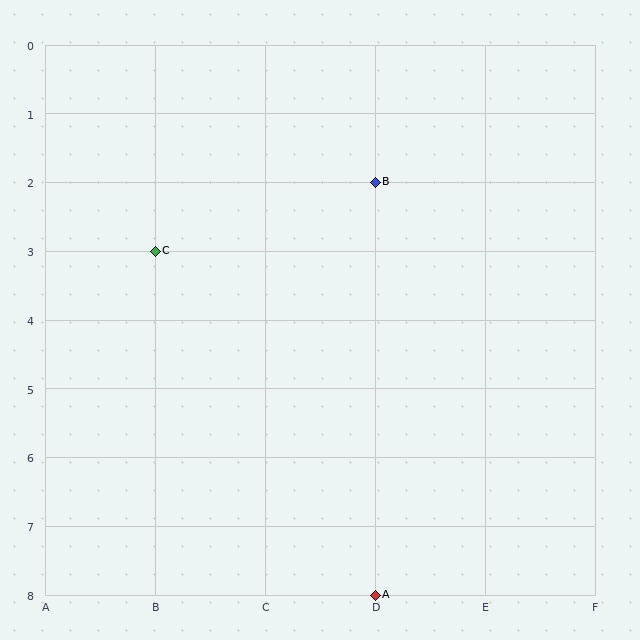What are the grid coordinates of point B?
Point B is at grid coordinates (D, 2).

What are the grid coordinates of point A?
Point A is at grid coordinates (D, 8).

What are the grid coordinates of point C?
Point C is at grid coordinates (B, 3).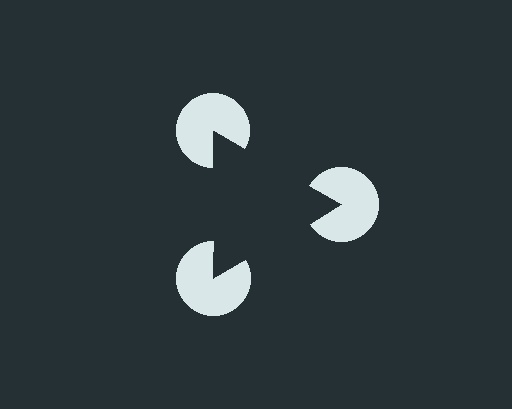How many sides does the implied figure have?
3 sides.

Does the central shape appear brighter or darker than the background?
It typically appears slightly darker than the background, even though no actual brightness change is drawn.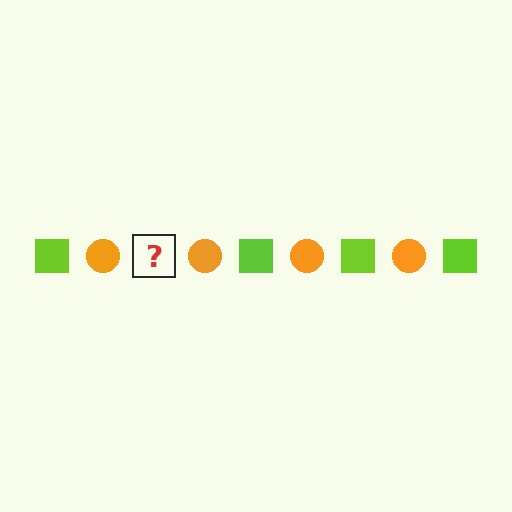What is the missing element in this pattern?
The missing element is a lime square.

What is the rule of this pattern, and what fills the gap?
The rule is that the pattern alternates between lime square and orange circle. The gap should be filled with a lime square.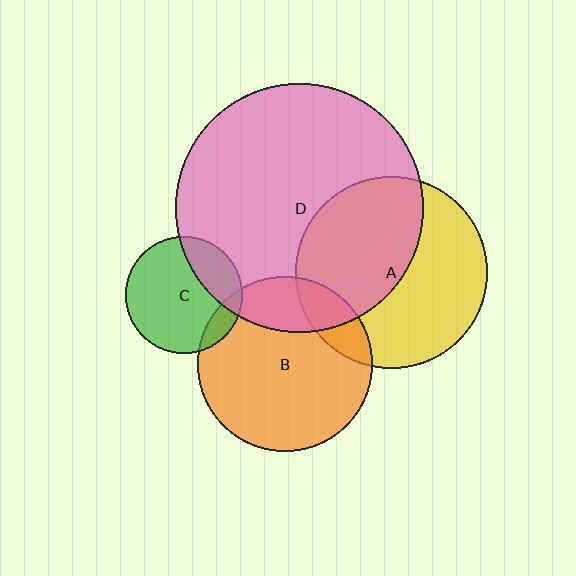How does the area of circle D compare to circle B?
Approximately 2.0 times.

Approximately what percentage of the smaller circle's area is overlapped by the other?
Approximately 15%.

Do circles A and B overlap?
Yes.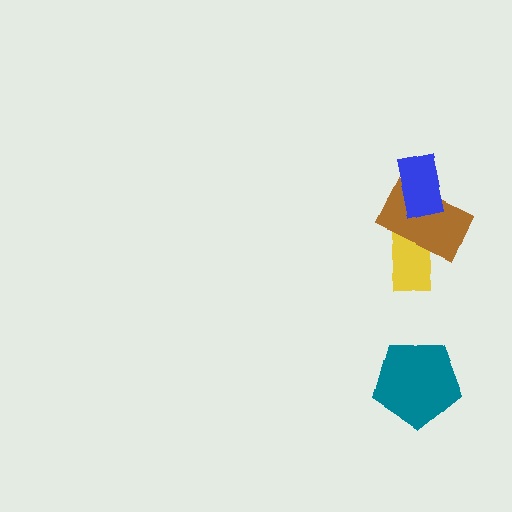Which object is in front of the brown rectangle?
The blue rectangle is in front of the brown rectangle.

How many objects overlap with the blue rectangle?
1 object overlaps with the blue rectangle.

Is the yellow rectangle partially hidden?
Yes, it is partially covered by another shape.